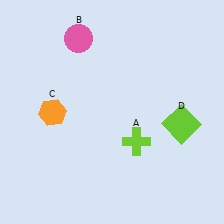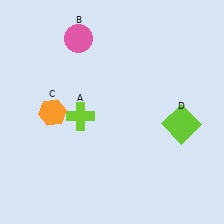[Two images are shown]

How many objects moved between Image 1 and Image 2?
1 object moved between the two images.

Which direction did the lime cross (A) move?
The lime cross (A) moved left.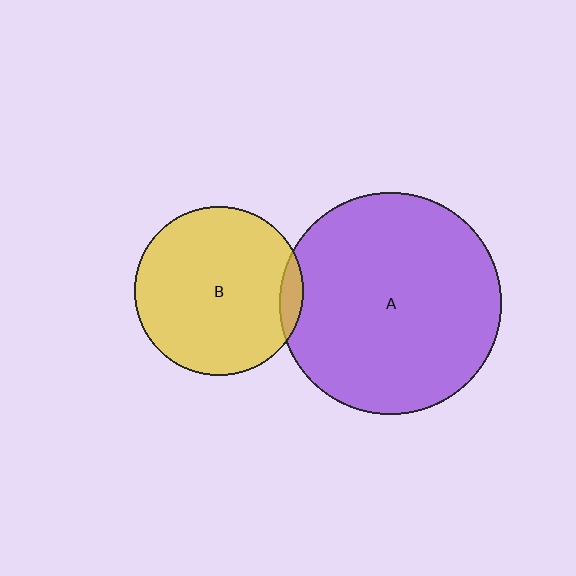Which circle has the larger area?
Circle A (purple).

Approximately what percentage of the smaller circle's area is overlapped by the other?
Approximately 5%.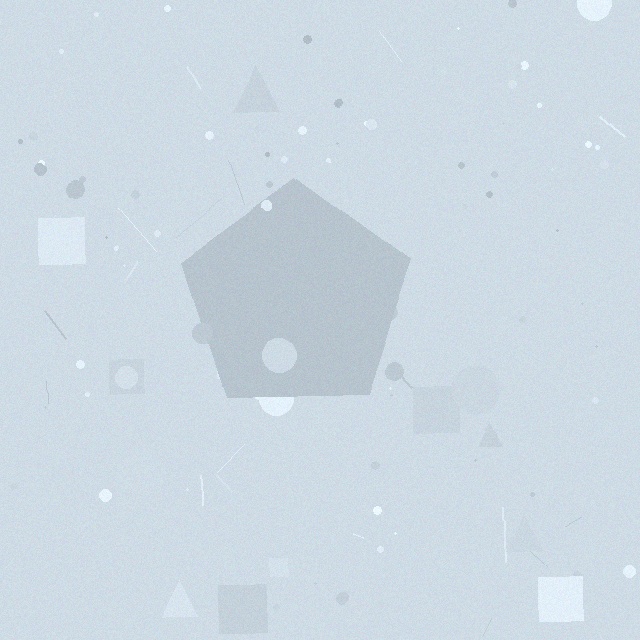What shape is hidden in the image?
A pentagon is hidden in the image.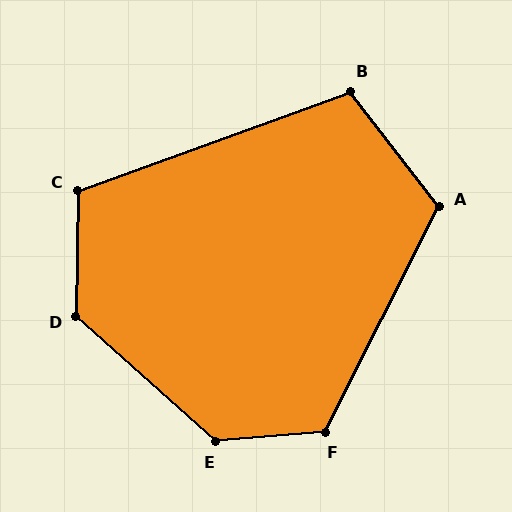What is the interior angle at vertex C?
Approximately 111 degrees (obtuse).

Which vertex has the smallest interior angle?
B, at approximately 108 degrees.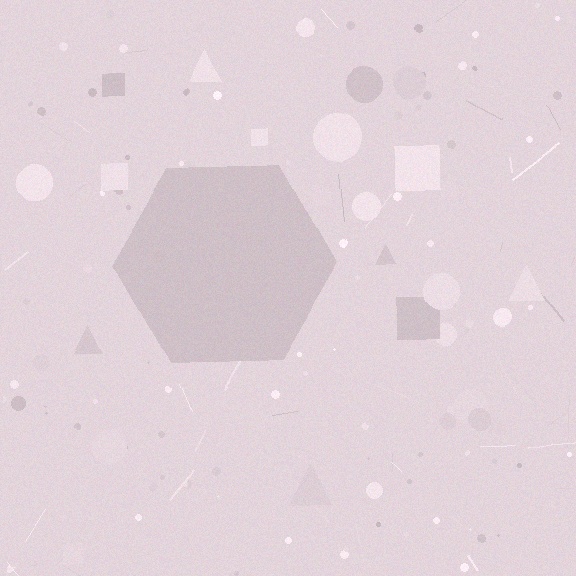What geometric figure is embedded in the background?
A hexagon is embedded in the background.